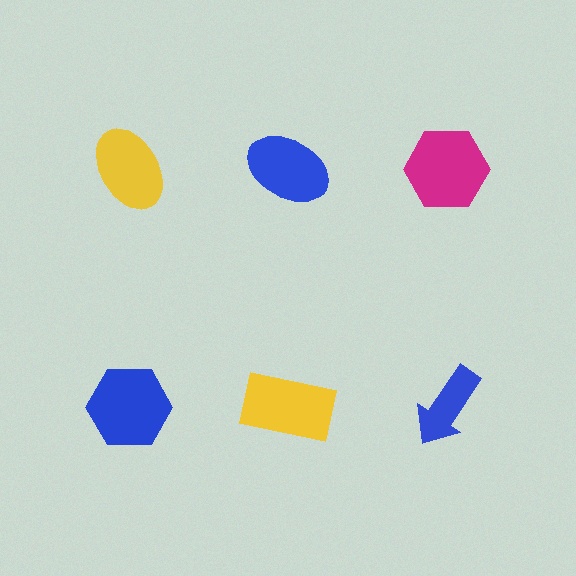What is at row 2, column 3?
A blue arrow.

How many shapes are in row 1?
3 shapes.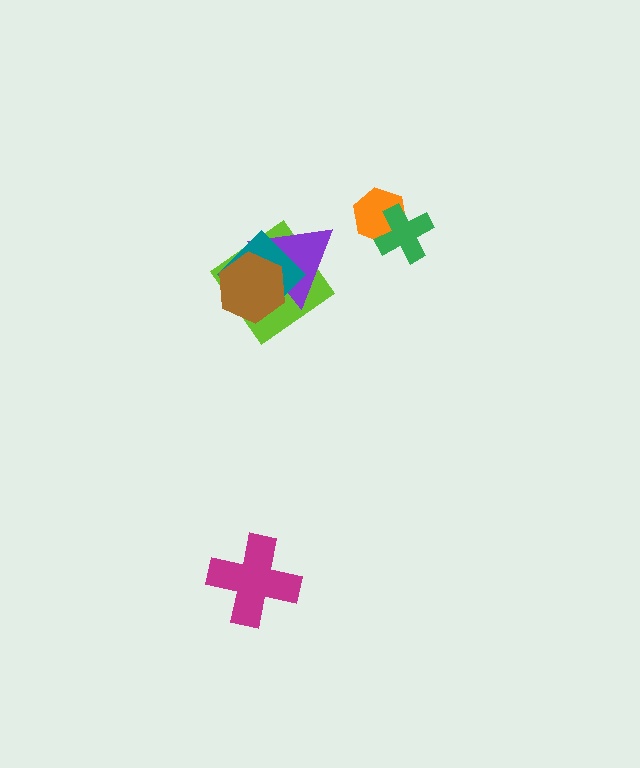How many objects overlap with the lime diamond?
3 objects overlap with the lime diamond.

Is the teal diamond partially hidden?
Yes, it is partially covered by another shape.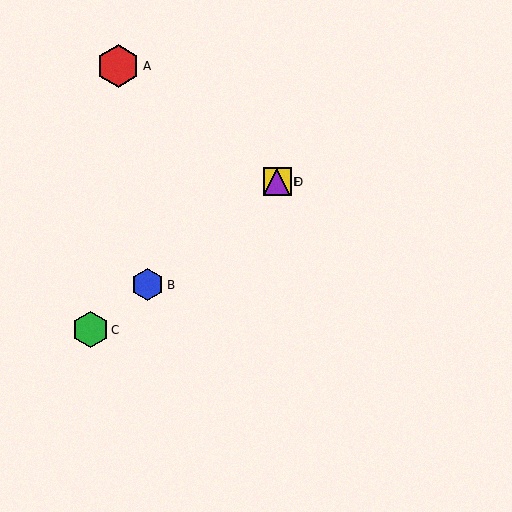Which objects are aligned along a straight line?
Objects B, C, D, E are aligned along a straight line.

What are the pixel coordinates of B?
Object B is at (148, 285).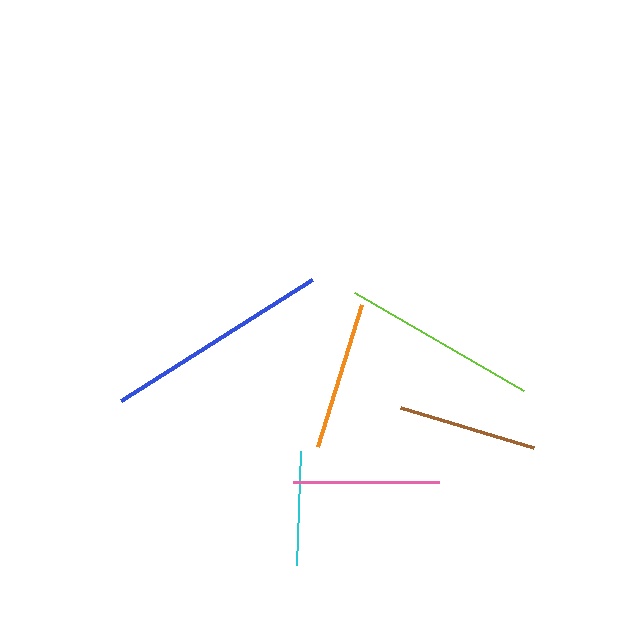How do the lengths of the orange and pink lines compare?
The orange and pink lines are approximately the same length.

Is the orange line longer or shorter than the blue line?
The blue line is longer than the orange line.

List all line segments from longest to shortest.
From longest to shortest: blue, lime, orange, pink, brown, cyan.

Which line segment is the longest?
The blue line is the longest at approximately 226 pixels.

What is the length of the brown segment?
The brown segment is approximately 139 pixels long.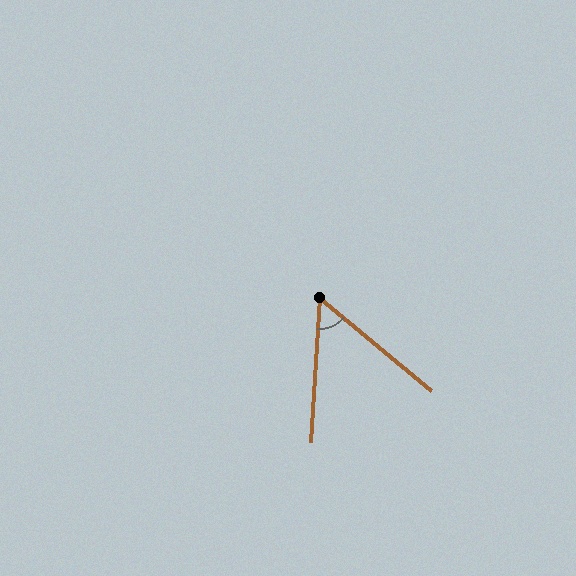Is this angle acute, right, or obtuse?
It is acute.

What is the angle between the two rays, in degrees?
Approximately 54 degrees.